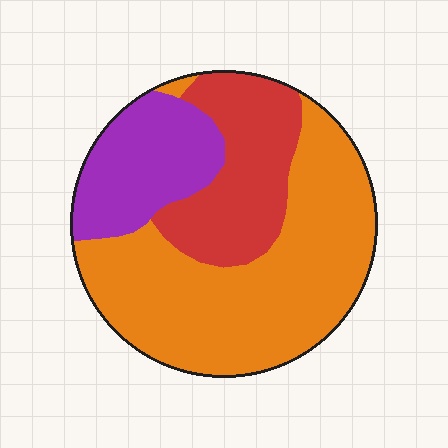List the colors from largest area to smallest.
From largest to smallest: orange, red, purple.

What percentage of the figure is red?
Red takes up about one quarter (1/4) of the figure.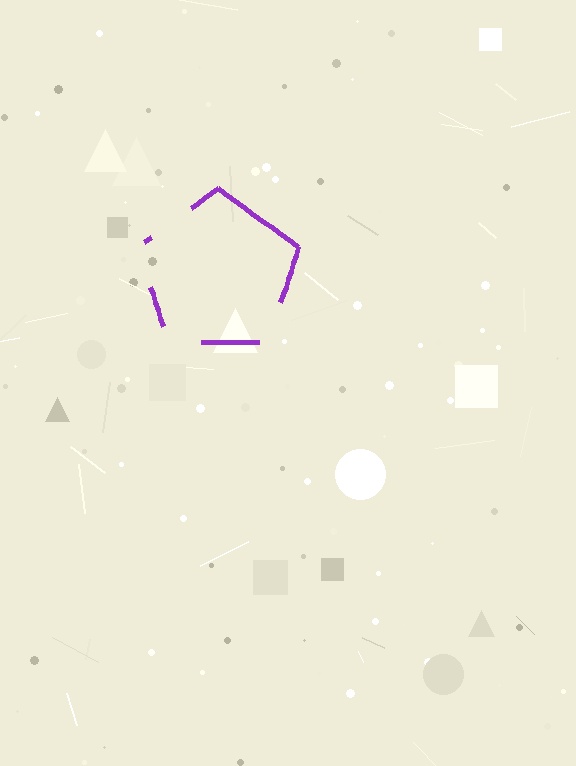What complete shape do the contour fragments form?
The contour fragments form a pentagon.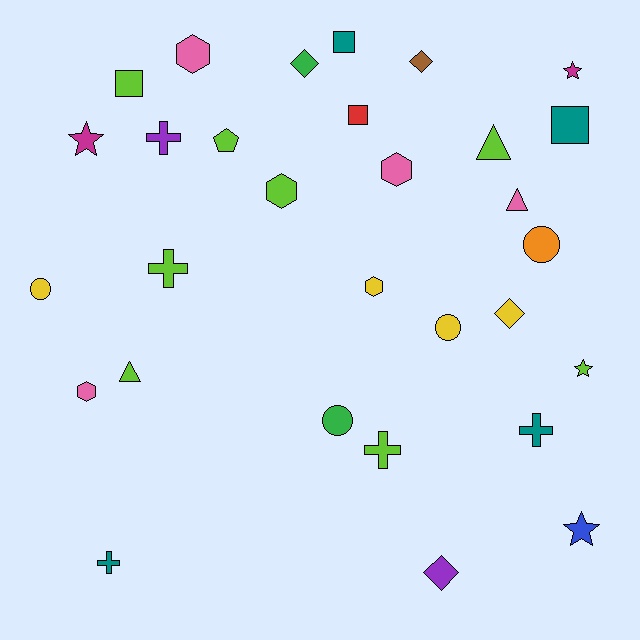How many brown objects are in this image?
There is 1 brown object.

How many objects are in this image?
There are 30 objects.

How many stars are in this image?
There are 4 stars.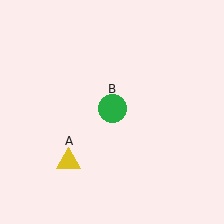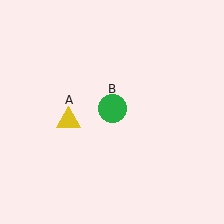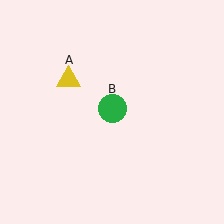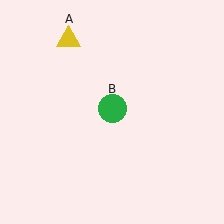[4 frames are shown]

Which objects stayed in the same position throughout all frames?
Green circle (object B) remained stationary.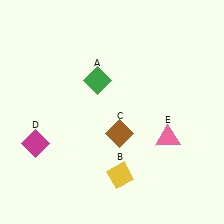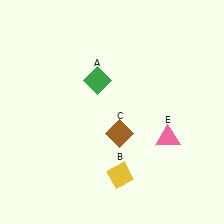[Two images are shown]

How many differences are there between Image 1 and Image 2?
There is 1 difference between the two images.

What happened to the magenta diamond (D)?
The magenta diamond (D) was removed in Image 2. It was in the bottom-left area of Image 1.